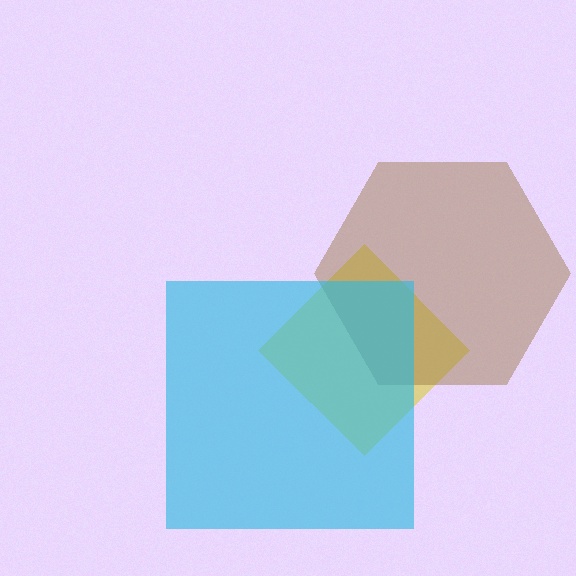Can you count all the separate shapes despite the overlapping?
Yes, there are 3 separate shapes.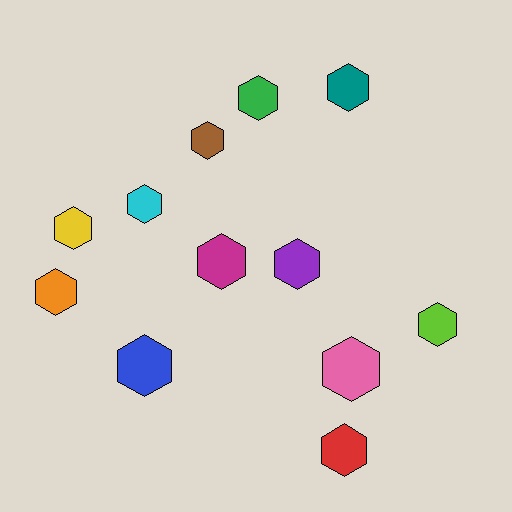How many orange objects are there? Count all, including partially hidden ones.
There is 1 orange object.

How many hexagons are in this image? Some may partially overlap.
There are 12 hexagons.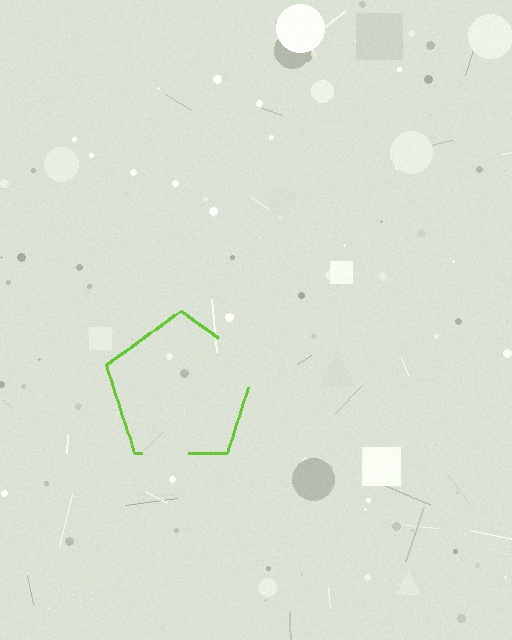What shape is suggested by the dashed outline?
The dashed outline suggests a pentagon.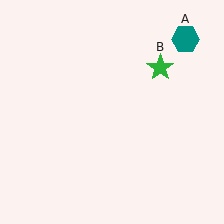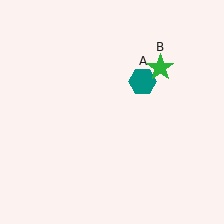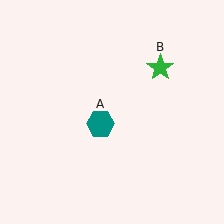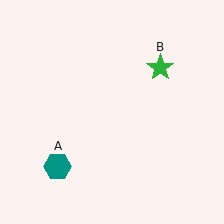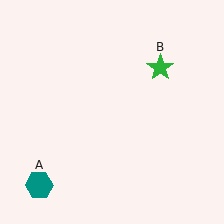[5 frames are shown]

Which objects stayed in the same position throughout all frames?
Green star (object B) remained stationary.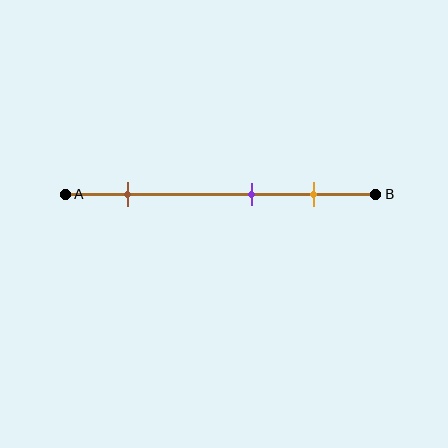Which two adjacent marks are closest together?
The purple and orange marks are the closest adjacent pair.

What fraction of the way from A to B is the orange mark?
The orange mark is approximately 80% (0.8) of the way from A to B.